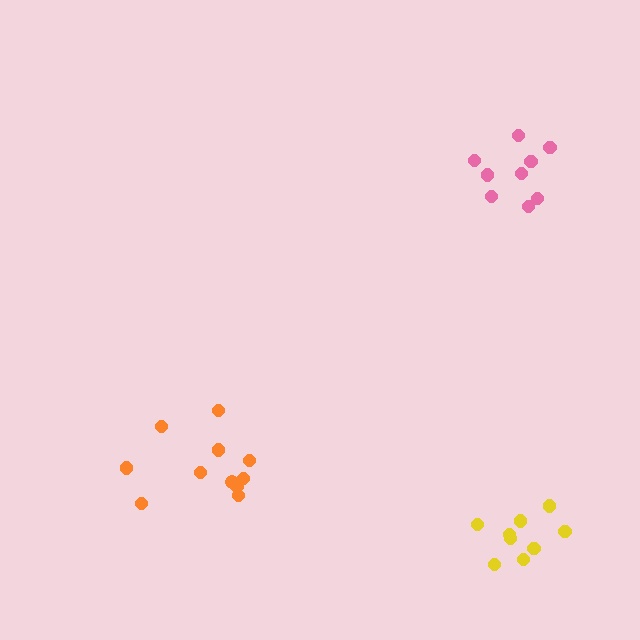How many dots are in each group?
Group 1: 11 dots, Group 2: 9 dots, Group 3: 9 dots (29 total).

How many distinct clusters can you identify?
There are 3 distinct clusters.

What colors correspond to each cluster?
The clusters are colored: orange, pink, yellow.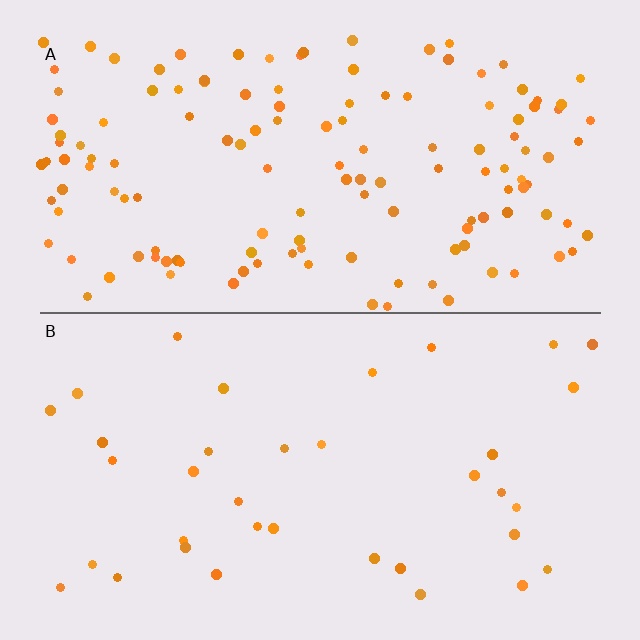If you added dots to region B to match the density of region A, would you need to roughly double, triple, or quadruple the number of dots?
Approximately quadruple.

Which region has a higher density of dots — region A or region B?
A (the top).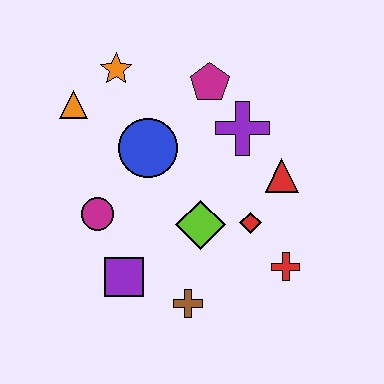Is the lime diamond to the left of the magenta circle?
No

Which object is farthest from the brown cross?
The orange star is farthest from the brown cross.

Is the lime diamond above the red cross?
Yes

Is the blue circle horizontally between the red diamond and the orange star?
Yes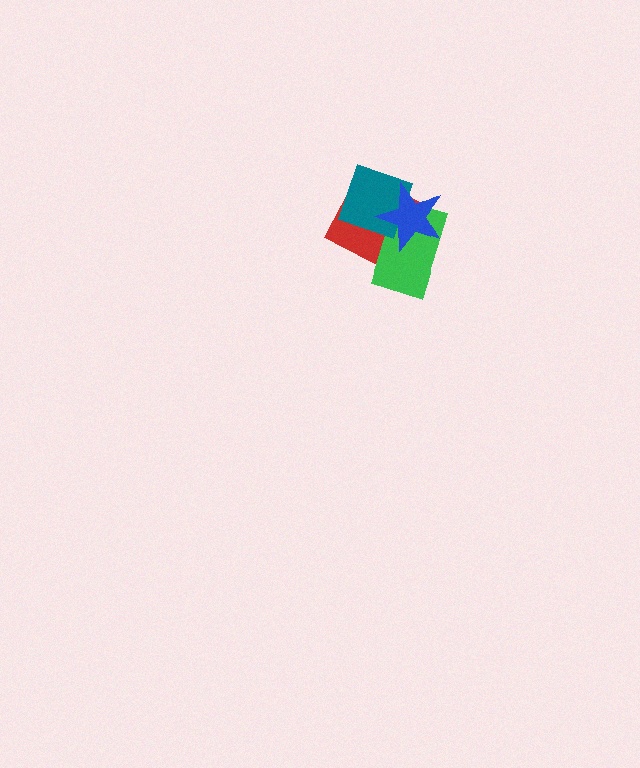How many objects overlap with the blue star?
3 objects overlap with the blue star.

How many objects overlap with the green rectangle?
3 objects overlap with the green rectangle.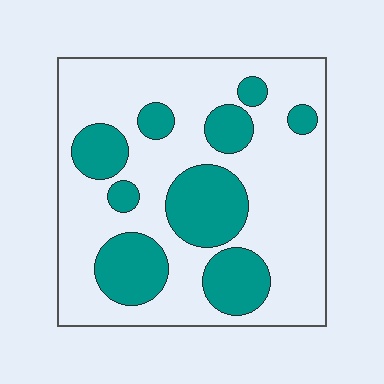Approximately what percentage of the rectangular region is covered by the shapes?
Approximately 30%.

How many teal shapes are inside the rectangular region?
9.